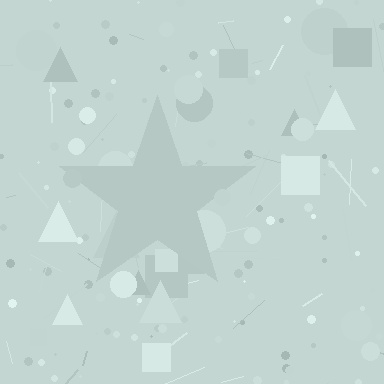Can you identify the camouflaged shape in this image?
The camouflaged shape is a star.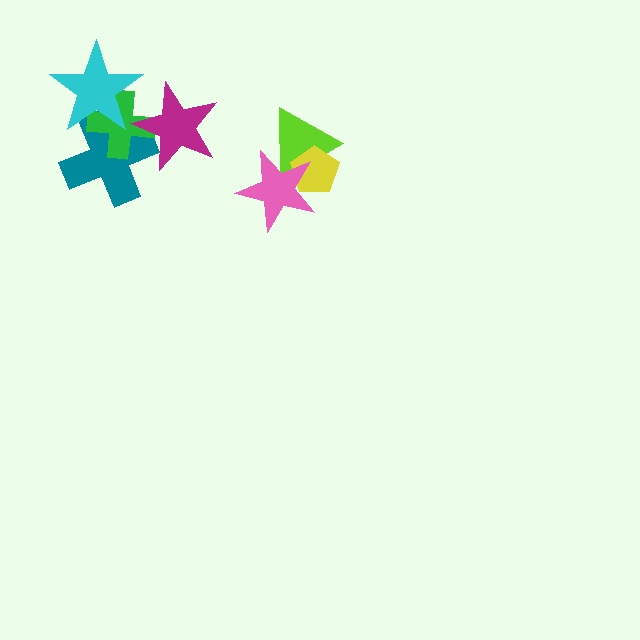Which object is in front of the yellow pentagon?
The pink star is in front of the yellow pentagon.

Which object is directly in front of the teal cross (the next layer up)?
The green cross is directly in front of the teal cross.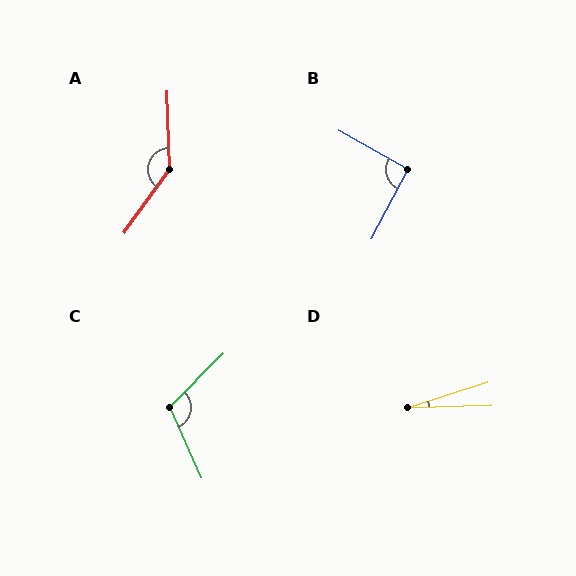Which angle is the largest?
A, at approximately 143 degrees.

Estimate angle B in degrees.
Approximately 92 degrees.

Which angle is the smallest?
D, at approximately 16 degrees.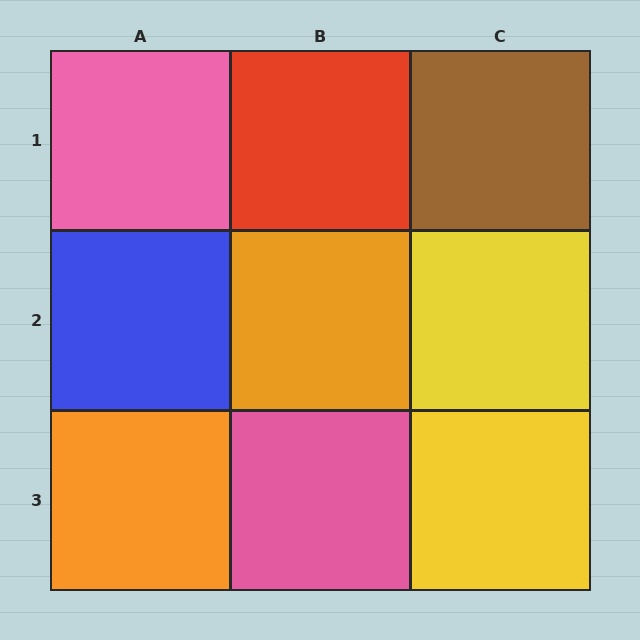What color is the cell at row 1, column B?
Red.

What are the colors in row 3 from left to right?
Orange, pink, yellow.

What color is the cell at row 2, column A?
Blue.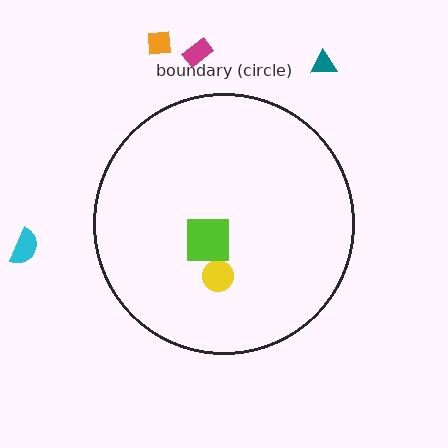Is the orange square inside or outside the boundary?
Outside.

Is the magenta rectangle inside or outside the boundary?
Outside.